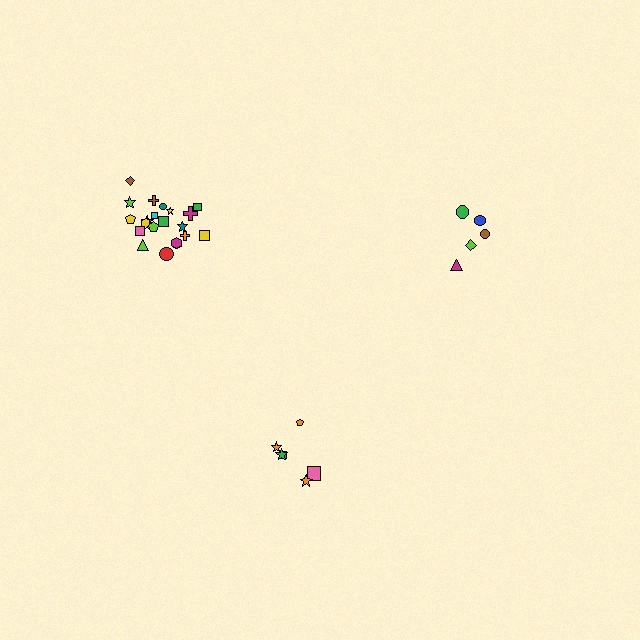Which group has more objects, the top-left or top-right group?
The top-left group.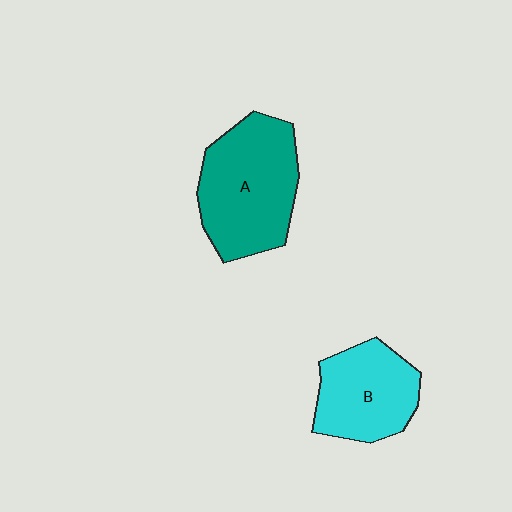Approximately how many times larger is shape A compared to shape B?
Approximately 1.4 times.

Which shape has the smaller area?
Shape B (cyan).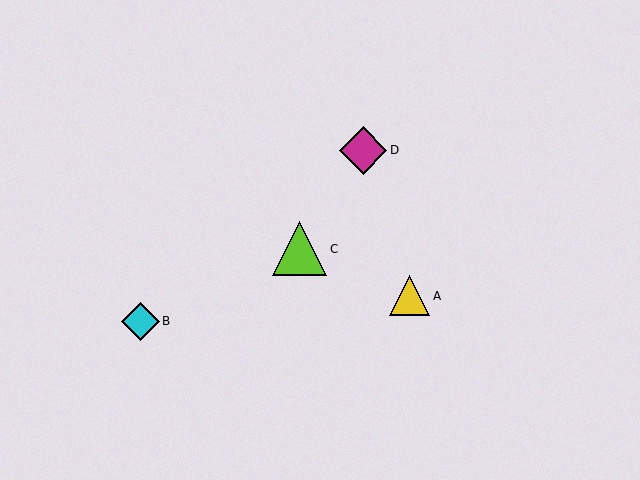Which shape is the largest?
The lime triangle (labeled C) is the largest.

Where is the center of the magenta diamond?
The center of the magenta diamond is at (363, 150).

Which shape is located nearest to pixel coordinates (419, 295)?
The yellow triangle (labeled A) at (410, 296) is nearest to that location.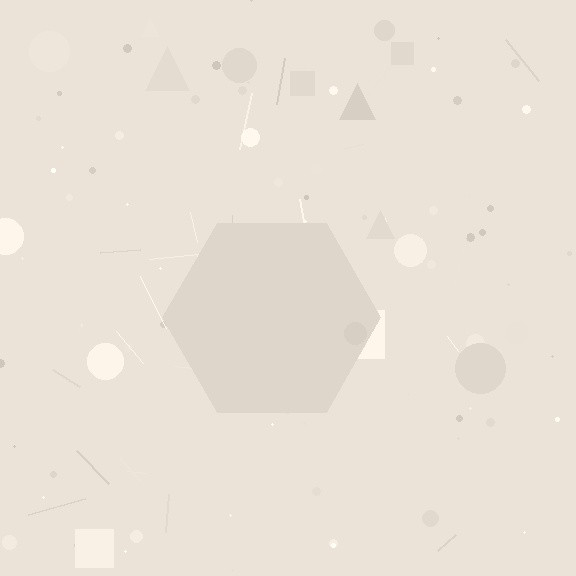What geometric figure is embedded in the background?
A hexagon is embedded in the background.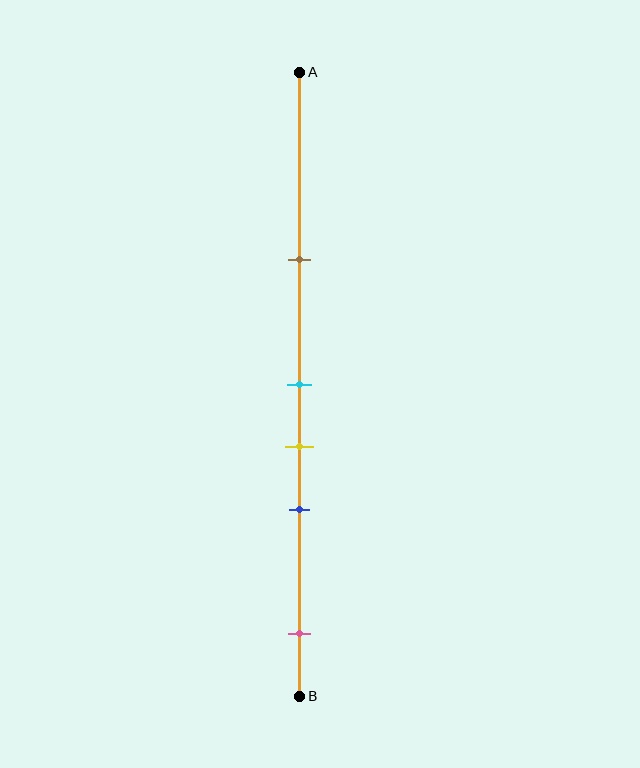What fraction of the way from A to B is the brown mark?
The brown mark is approximately 30% (0.3) of the way from A to B.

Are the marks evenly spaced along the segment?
No, the marks are not evenly spaced.